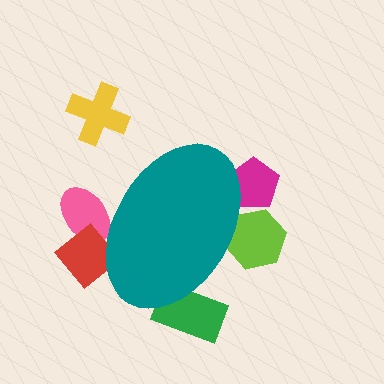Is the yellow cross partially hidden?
No, the yellow cross is fully visible.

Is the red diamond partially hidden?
Yes, the red diamond is partially hidden behind the teal ellipse.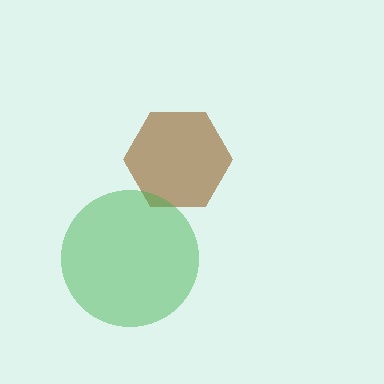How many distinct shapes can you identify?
There are 2 distinct shapes: a brown hexagon, a green circle.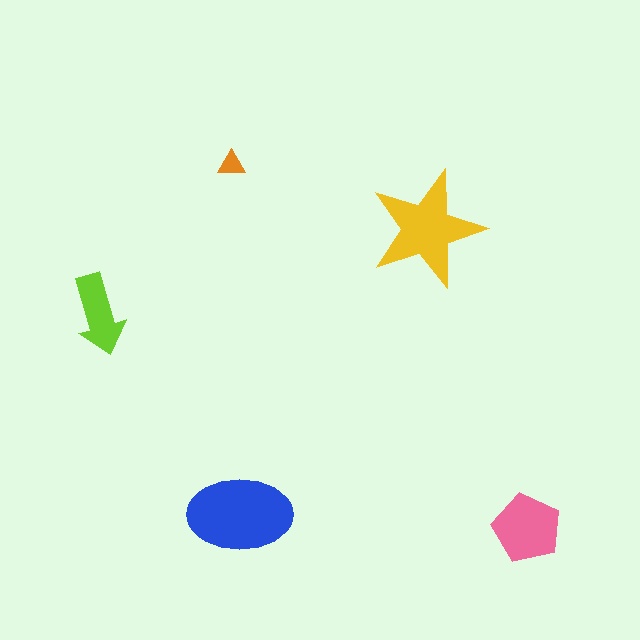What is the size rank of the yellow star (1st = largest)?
2nd.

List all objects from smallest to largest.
The orange triangle, the lime arrow, the pink pentagon, the yellow star, the blue ellipse.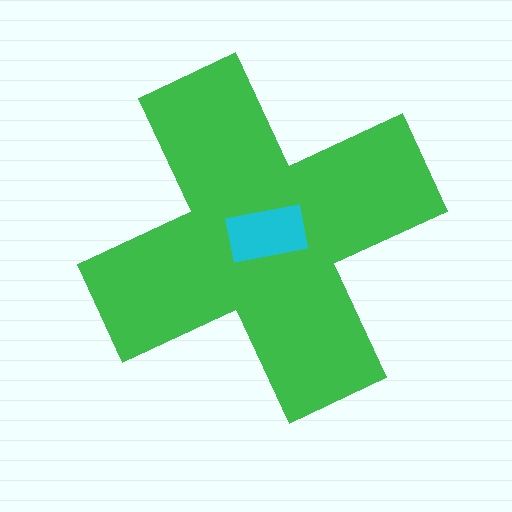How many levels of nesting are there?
2.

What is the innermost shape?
The cyan rectangle.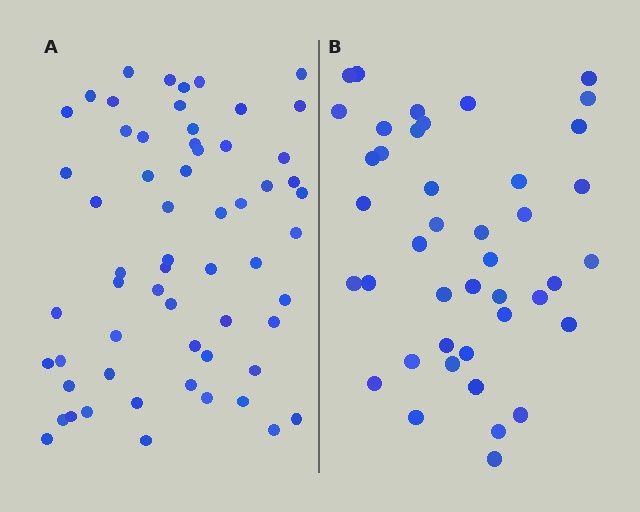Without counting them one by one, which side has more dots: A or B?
Region A (the left region) has more dots.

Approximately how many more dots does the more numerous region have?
Region A has approximately 20 more dots than region B.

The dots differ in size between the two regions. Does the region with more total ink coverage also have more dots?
No. Region B has more total ink coverage because its dots are larger, but region A actually contains more individual dots. Total area can be misleading — the number of items is what matters here.